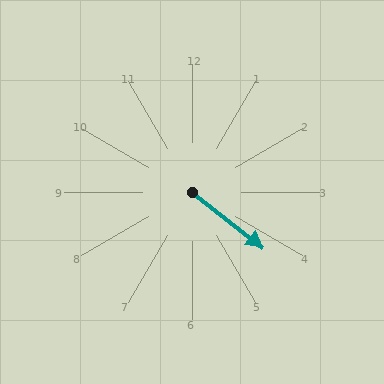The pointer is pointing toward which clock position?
Roughly 4 o'clock.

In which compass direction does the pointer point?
Southeast.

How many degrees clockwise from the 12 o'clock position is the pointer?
Approximately 128 degrees.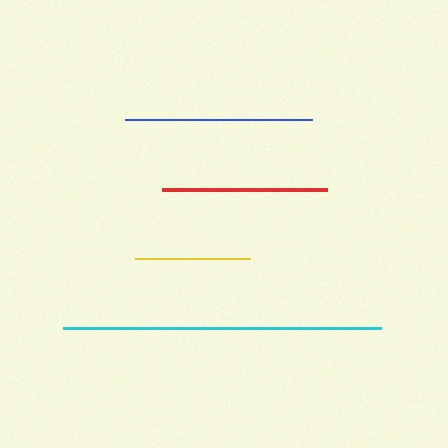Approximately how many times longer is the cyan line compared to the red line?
The cyan line is approximately 1.9 times the length of the red line.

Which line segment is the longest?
The cyan line is the longest at approximately 318 pixels.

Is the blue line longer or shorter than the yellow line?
The blue line is longer than the yellow line.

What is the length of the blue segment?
The blue segment is approximately 187 pixels long.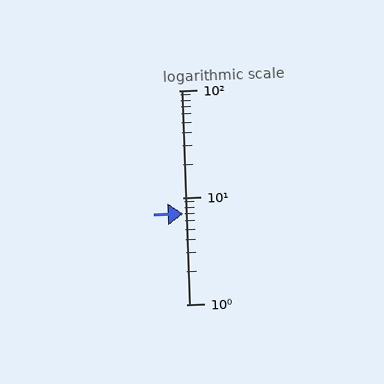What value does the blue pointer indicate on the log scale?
The pointer indicates approximately 7.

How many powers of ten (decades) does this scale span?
The scale spans 2 decades, from 1 to 100.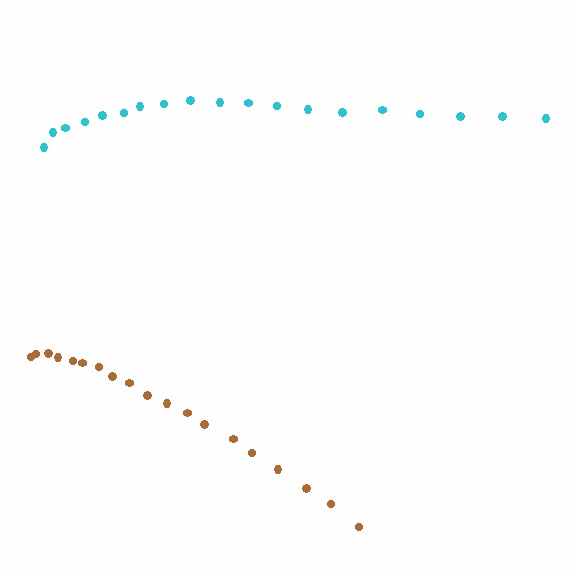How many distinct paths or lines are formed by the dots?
There are 2 distinct paths.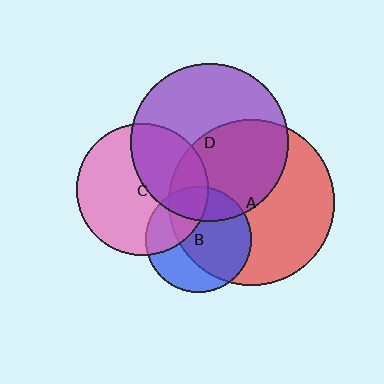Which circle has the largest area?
Circle A (red).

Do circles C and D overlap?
Yes.